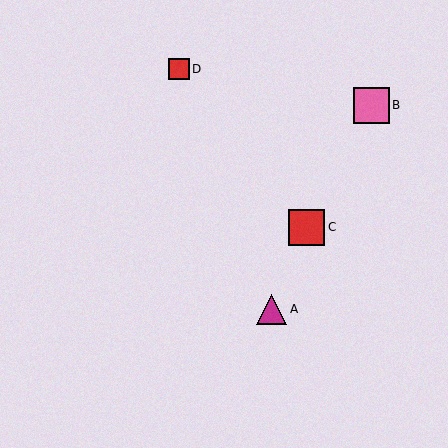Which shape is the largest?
The red square (labeled C) is the largest.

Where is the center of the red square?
The center of the red square is at (307, 227).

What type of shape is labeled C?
Shape C is a red square.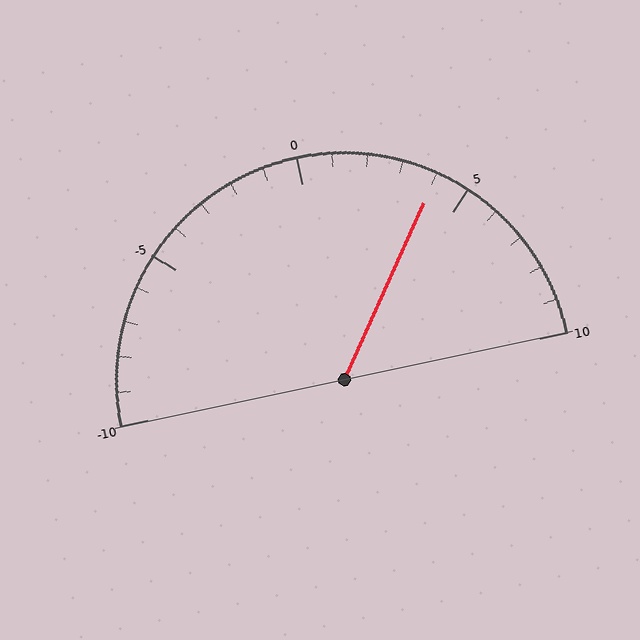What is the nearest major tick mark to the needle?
The nearest major tick mark is 5.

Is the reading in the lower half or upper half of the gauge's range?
The reading is in the upper half of the range (-10 to 10).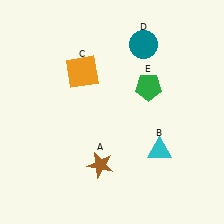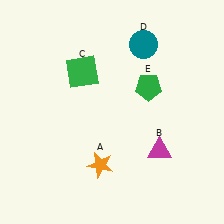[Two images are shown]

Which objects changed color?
A changed from brown to orange. B changed from cyan to magenta. C changed from orange to green.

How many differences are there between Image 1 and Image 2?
There are 3 differences between the two images.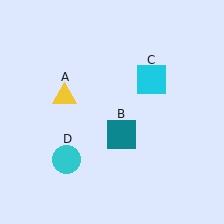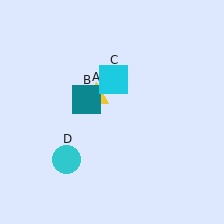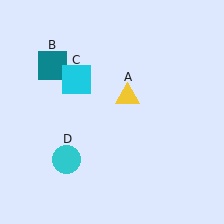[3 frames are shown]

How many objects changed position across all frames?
3 objects changed position: yellow triangle (object A), teal square (object B), cyan square (object C).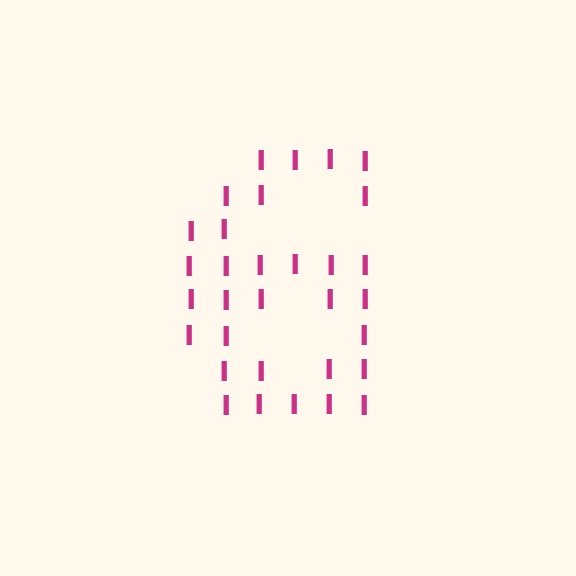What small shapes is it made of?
It is made of small letter I's.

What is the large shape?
The large shape is the digit 6.